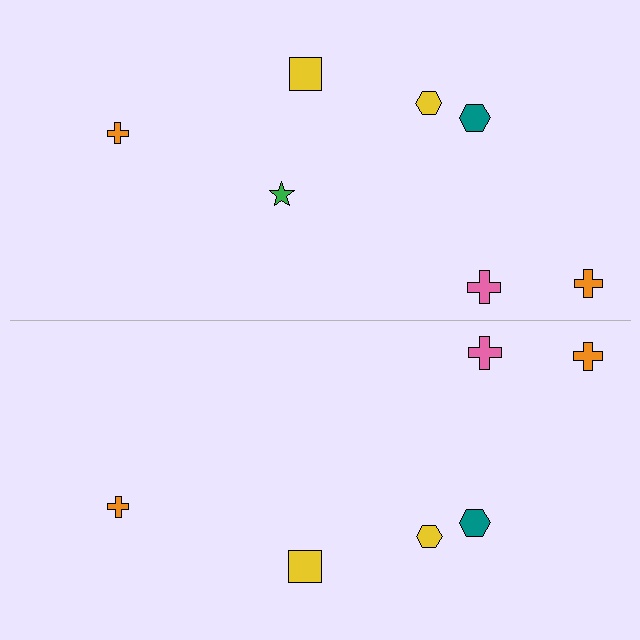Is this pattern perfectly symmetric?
No, the pattern is not perfectly symmetric. A green star is missing from the bottom side.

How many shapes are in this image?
There are 13 shapes in this image.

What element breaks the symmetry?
A green star is missing from the bottom side.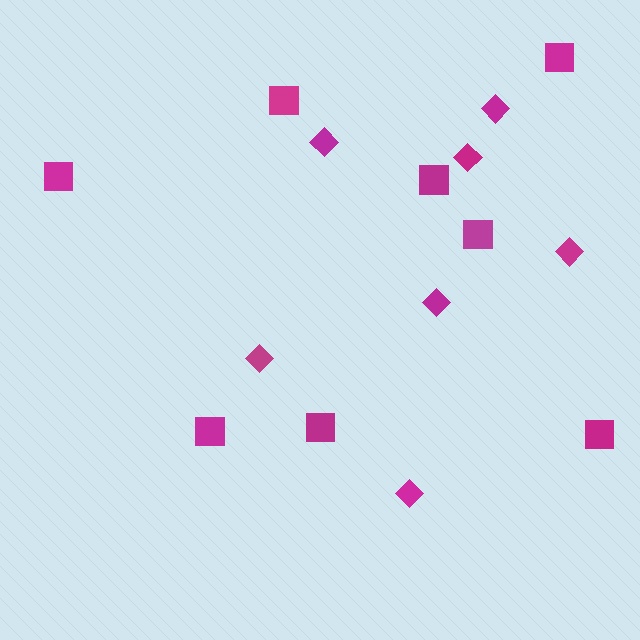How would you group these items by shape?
There are 2 groups: one group of squares (8) and one group of diamonds (7).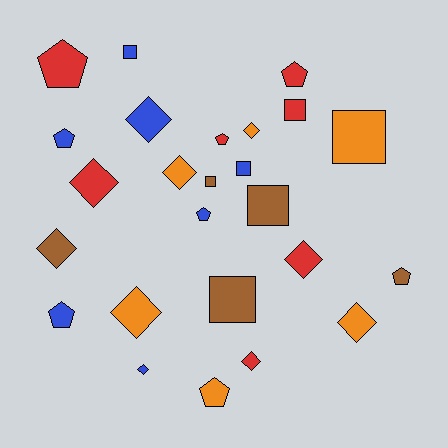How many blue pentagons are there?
There are 3 blue pentagons.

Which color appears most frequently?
Blue, with 7 objects.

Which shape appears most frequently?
Diamond, with 10 objects.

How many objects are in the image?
There are 25 objects.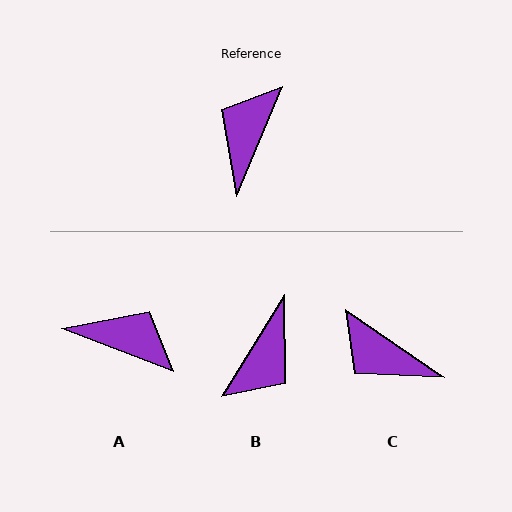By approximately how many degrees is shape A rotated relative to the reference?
Approximately 88 degrees clockwise.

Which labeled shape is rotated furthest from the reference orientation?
B, about 171 degrees away.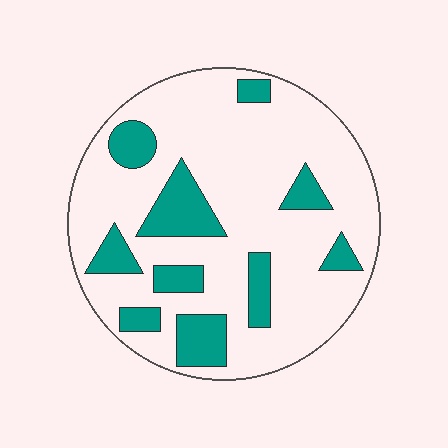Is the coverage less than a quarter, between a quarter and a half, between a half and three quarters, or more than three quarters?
Less than a quarter.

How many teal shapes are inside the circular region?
10.